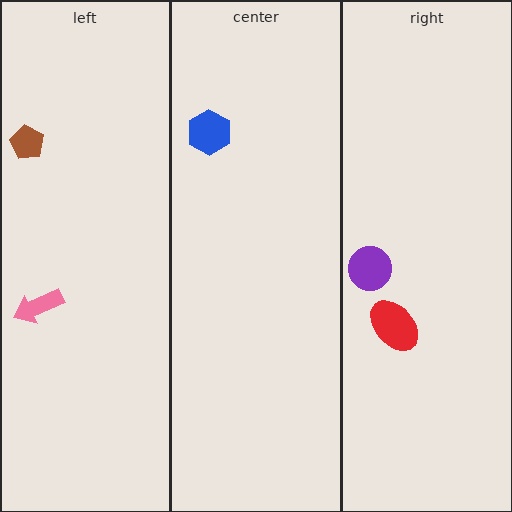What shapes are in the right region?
The purple circle, the red ellipse.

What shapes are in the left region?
The pink arrow, the brown pentagon.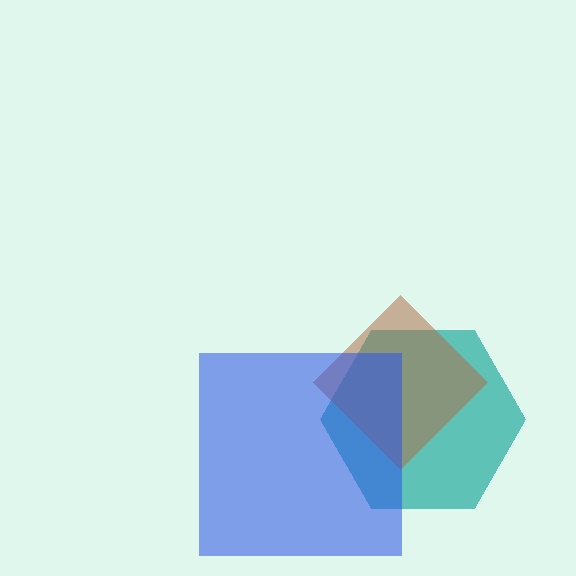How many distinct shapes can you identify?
There are 3 distinct shapes: a teal hexagon, a brown diamond, a blue square.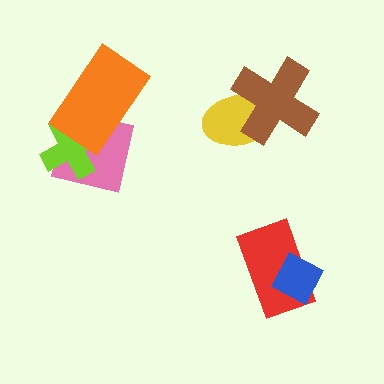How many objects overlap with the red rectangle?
1 object overlaps with the red rectangle.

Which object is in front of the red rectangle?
The blue diamond is in front of the red rectangle.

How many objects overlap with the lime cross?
2 objects overlap with the lime cross.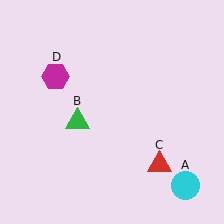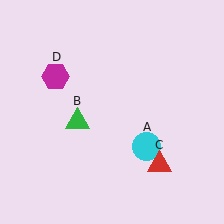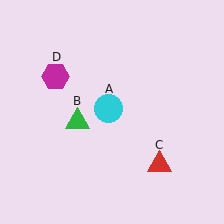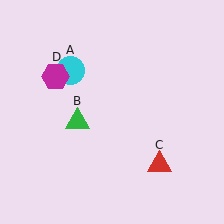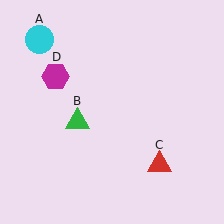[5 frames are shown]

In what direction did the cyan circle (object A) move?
The cyan circle (object A) moved up and to the left.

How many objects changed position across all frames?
1 object changed position: cyan circle (object A).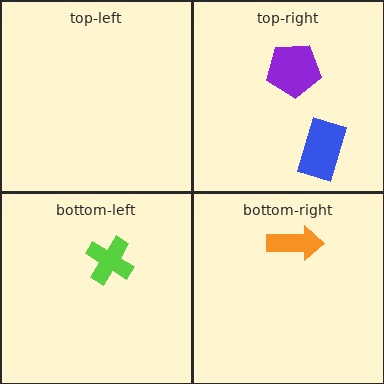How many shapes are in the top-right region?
2.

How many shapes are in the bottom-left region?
1.